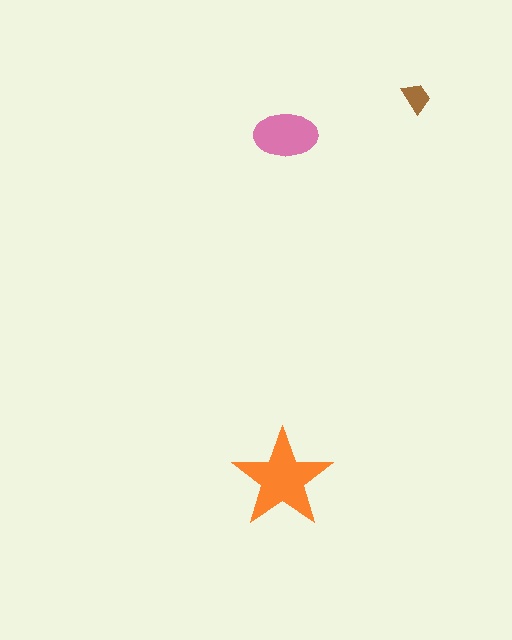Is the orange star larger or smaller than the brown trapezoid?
Larger.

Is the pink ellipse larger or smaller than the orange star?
Smaller.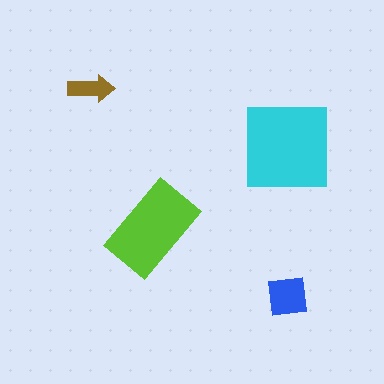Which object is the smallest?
The brown arrow.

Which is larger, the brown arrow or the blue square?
The blue square.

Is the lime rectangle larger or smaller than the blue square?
Larger.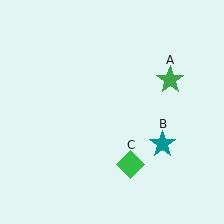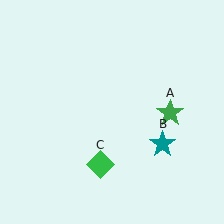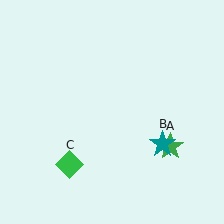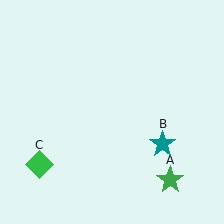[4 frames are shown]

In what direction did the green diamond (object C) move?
The green diamond (object C) moved left.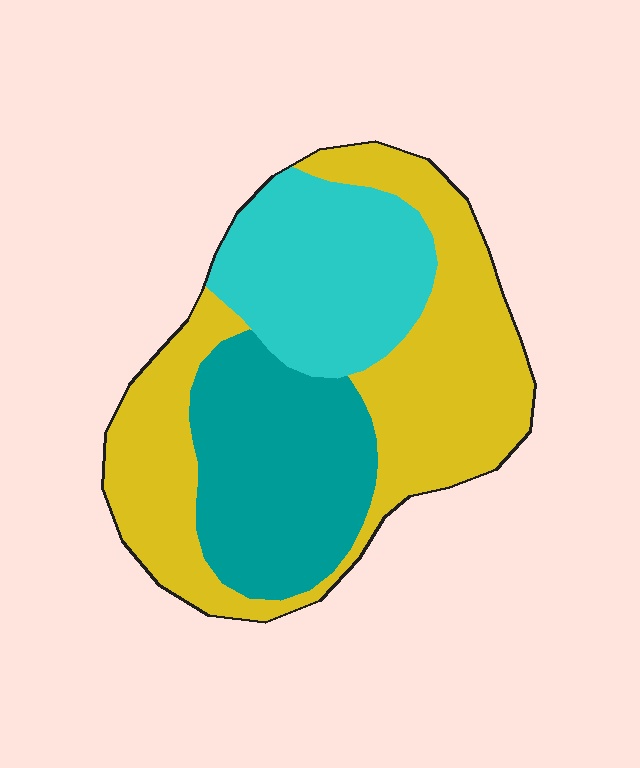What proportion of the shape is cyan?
Cyan takes up between a sixth and a third of the shape.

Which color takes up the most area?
Yellow, at roughly 45%.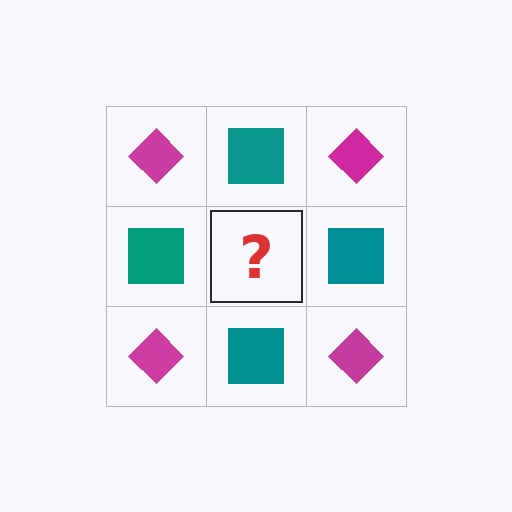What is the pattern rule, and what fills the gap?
The rule is that it alternates magenta diamond and teal square in a checkerboard pattern. The gap should be filled with a magenta diamond.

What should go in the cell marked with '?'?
The missing cell should contain a magenta diamond.